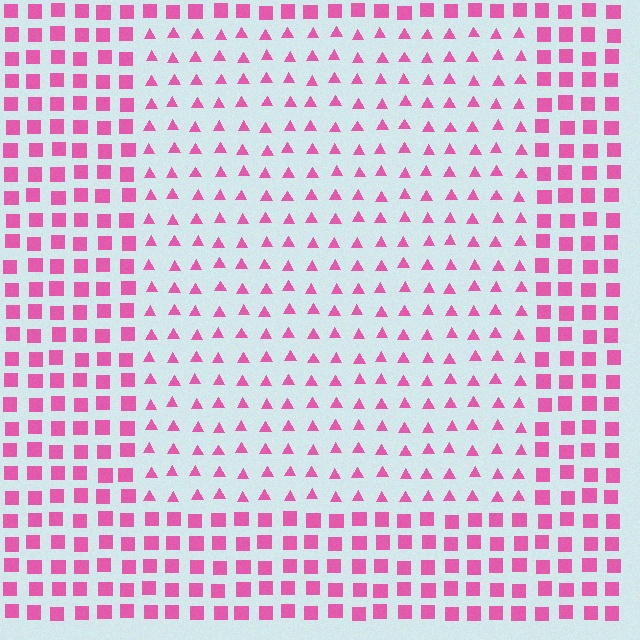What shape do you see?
I see a rectangle.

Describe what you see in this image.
The image is filled with small pink elements arranged in a uniform grid. A rectangle-shaped region contains triangles, while the surrounding area contains squares. The boundary is defined purely by the change in element shape.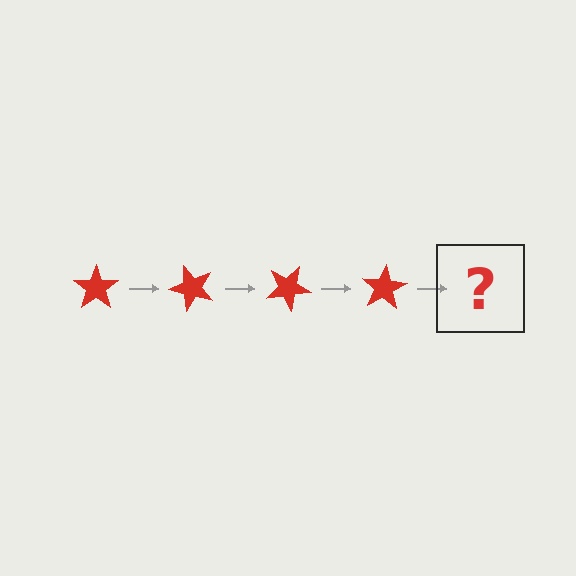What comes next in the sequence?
The next element should be a red star rotated 200 degrees.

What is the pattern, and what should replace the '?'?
The pattern is that the star rotates 50 degrees each step. The '?' should be a red star rotated 200 degrees.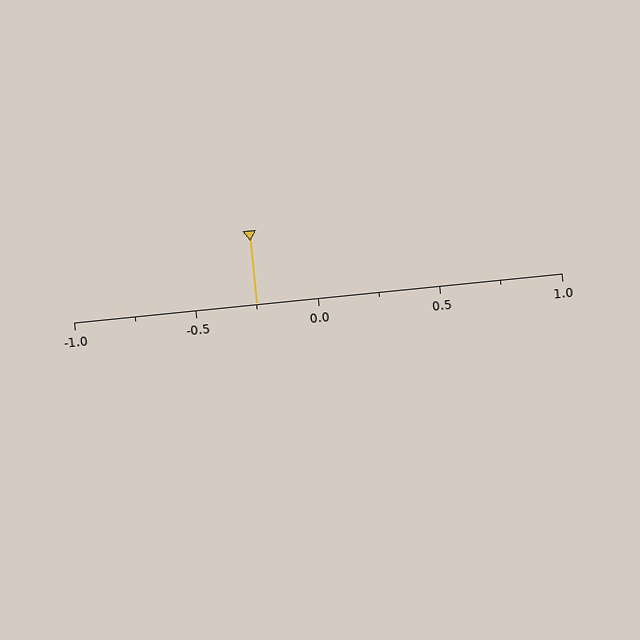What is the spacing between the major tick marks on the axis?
The major ticks are spaced 0.5 apart.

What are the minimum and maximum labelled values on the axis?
The axis runs from -1.0 to 1.0.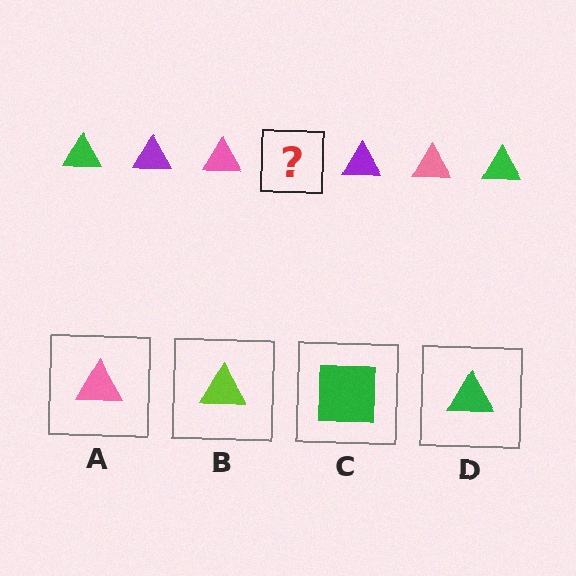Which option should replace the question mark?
Option D.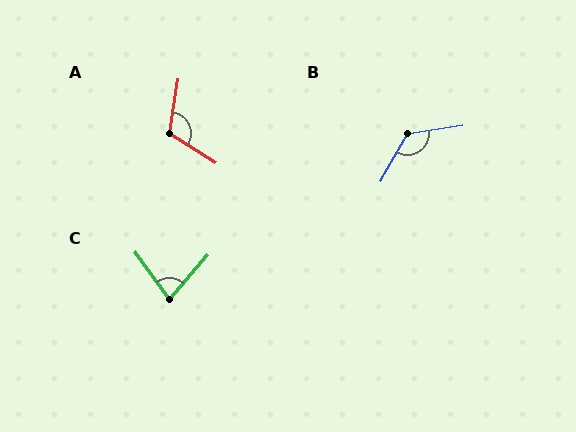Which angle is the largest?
B, at approximately 129 degrees.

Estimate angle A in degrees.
Approximately 113 degrees.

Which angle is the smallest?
C, at approximately 77 degrees.